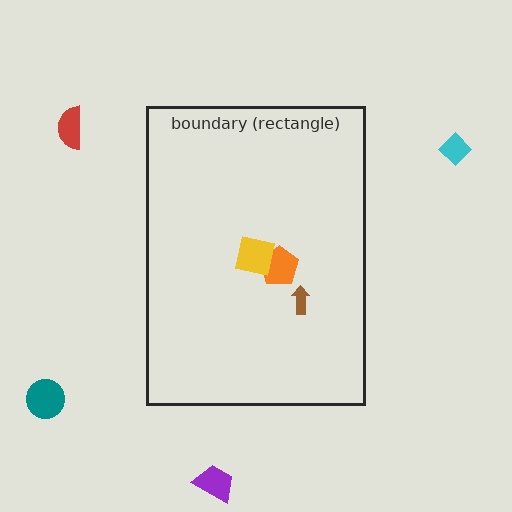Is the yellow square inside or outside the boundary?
Inside.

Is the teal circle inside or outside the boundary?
Outside.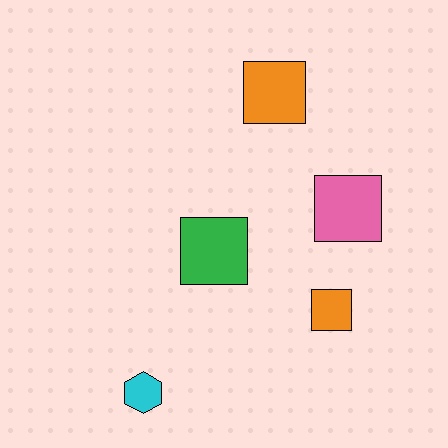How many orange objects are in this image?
There are 2 orange objects.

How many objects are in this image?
There are 5 objects.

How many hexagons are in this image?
There is 1 hexagon.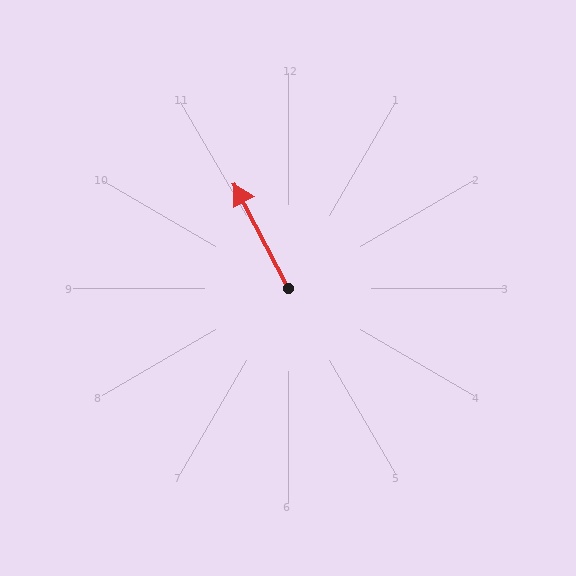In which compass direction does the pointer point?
Northwest.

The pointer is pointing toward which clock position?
Roughly 11 o'clock.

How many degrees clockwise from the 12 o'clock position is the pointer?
Approximately 333 degrees.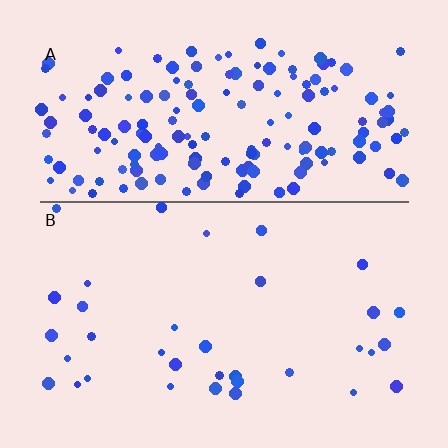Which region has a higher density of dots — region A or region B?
A (the top).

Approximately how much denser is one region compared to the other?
Approximately 4.8× — region A over region B.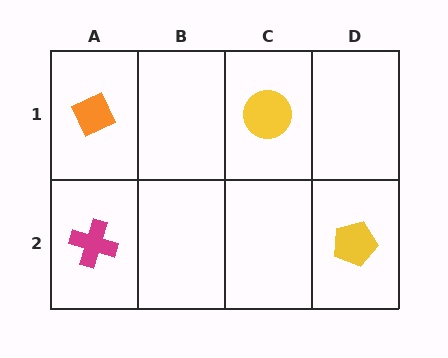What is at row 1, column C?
A yellow circle.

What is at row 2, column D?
A yellow pentagon.